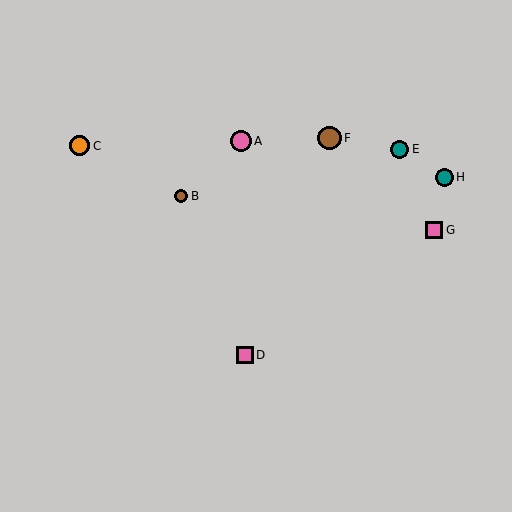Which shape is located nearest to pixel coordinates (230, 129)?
The pink circle (labeled A) at (241, 141) is nearest to that location.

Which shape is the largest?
The brown circle (labeled F) is the largest.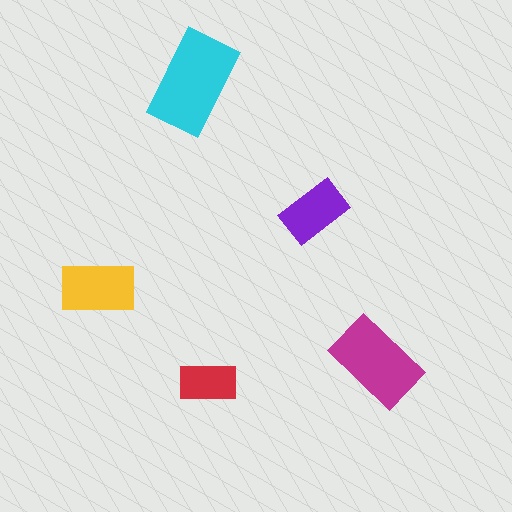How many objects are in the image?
There are 5 objects in the image.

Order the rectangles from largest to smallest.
the cyan one, the magenta one, the yellow one, the purple one, the red one.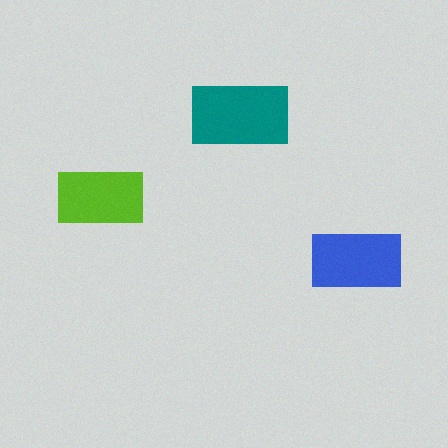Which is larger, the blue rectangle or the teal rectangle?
The teal one.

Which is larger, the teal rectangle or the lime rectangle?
The teal one.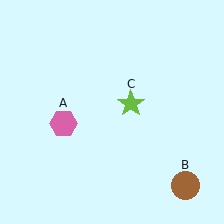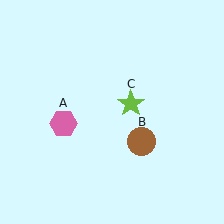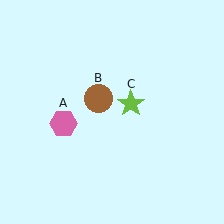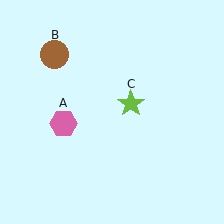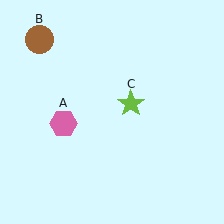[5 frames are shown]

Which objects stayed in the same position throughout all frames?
Pink hexagon (object A) and lime star (object C) remained stationary.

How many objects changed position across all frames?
1 object changed position: brown circle (object B).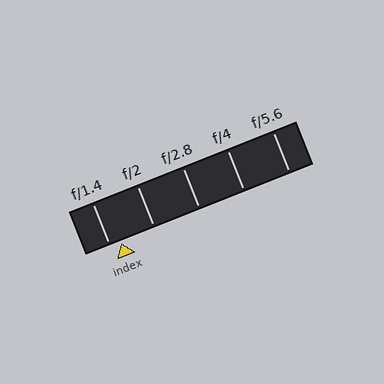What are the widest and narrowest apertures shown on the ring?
The widest aperture shown is f/1.4 and the narrowest is f/5.6.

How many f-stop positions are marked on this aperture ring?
There are 5 f-stop positions marked.